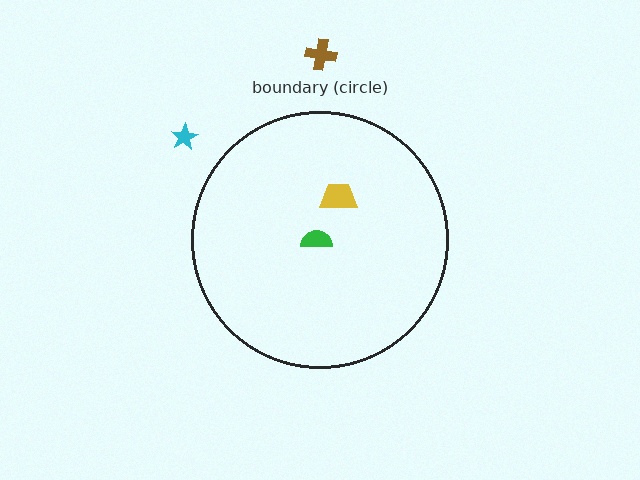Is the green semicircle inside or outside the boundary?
Inside.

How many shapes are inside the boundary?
2 inside, 2 outside.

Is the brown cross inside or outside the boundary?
Outside.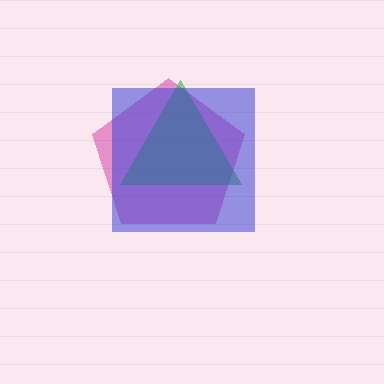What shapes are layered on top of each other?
The layered shapes are: a magenta pentagon, a green triangle, a blue square.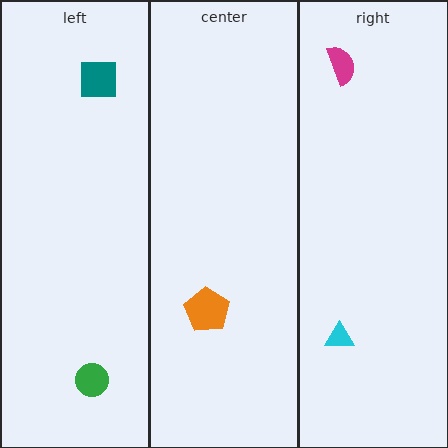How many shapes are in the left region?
2.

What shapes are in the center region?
The orange pentagon.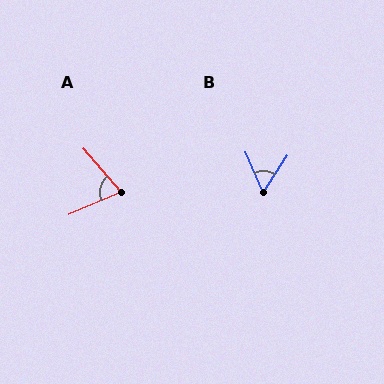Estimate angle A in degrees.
Approximately 72 degrees.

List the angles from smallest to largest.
B (58°), A (72°).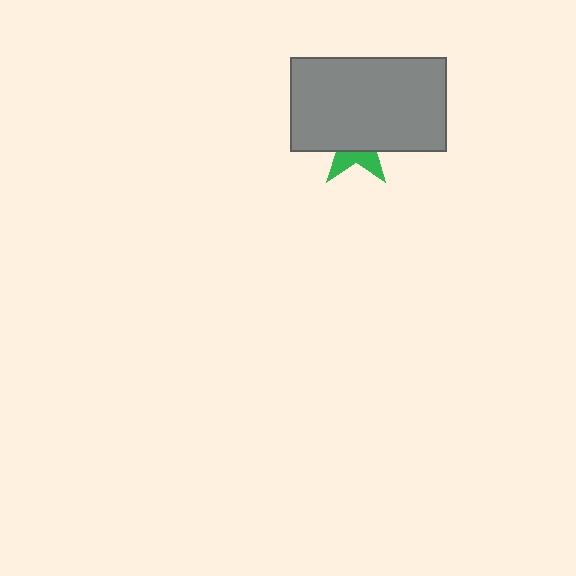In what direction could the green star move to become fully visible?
The green star could move down. That would shift it out from behind the gray rectangle entirely.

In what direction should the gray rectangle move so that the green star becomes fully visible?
The gray rectangle should move up. That is the shortest direction to clear the overlap and leave the green star fully visible.